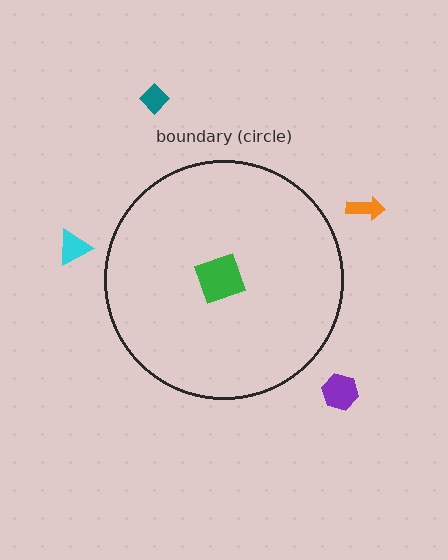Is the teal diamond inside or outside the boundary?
Outside.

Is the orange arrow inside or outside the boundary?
Outside.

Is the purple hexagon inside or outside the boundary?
Outside.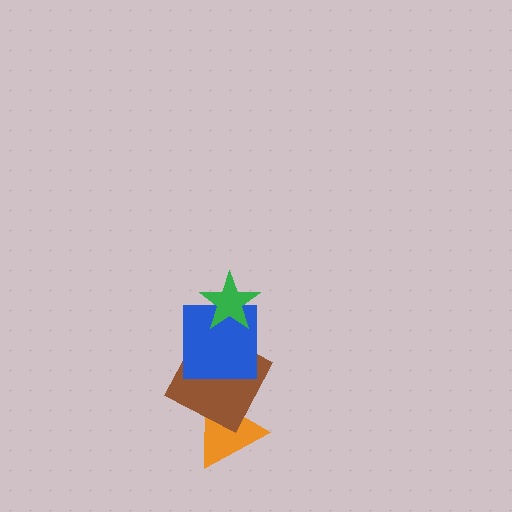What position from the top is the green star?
The green star is 1st from the top.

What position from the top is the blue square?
The blue square is 2nd from the top.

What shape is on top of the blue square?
The green star is on top of the blue square.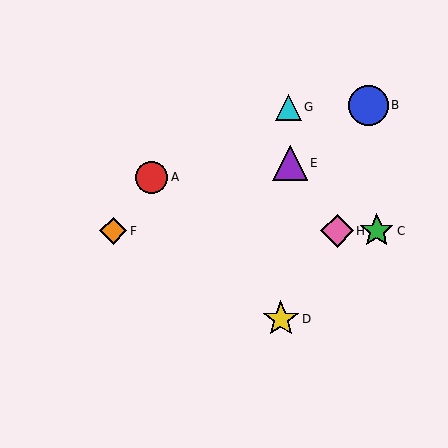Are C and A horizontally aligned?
No, C is at y≈231 and A is at y≈177.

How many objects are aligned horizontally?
3 objects (C, F, H) are aligned horizontally.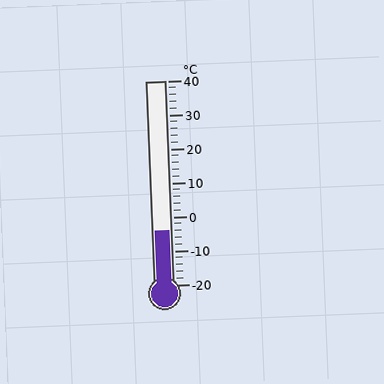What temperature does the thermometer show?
The thermometer shows approximately -4°C.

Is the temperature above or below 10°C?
The temperature is below 10°C.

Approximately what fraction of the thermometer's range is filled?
The thermometer is filled to approximately 25% of its range.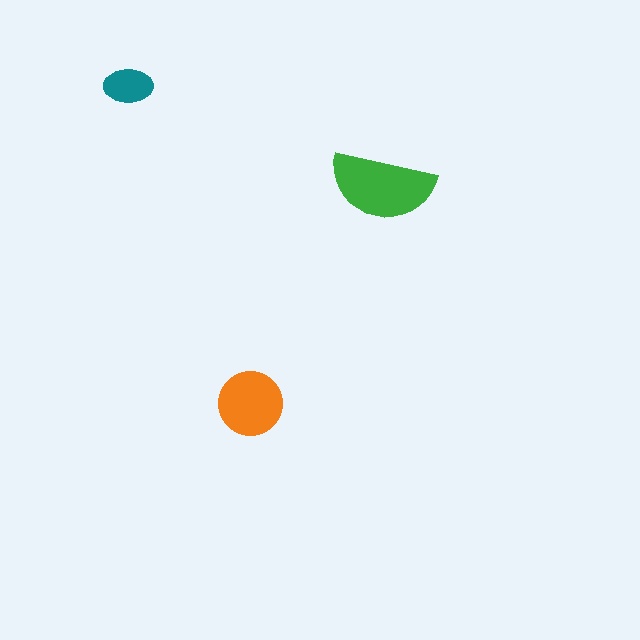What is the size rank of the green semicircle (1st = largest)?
1st.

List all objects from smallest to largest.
The teal ellipse, the orange circle, the green semicircle.